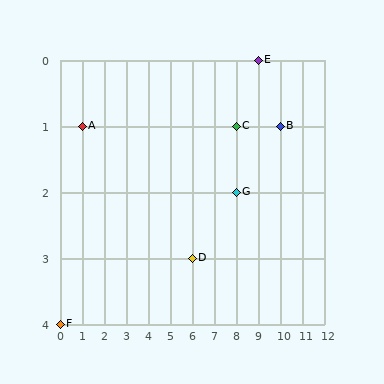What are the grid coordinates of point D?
Point D is at grid coordinates (6, 3).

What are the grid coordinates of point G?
Point G is at grid coordinates (8, 2).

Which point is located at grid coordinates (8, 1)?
Point C is at (8, 1).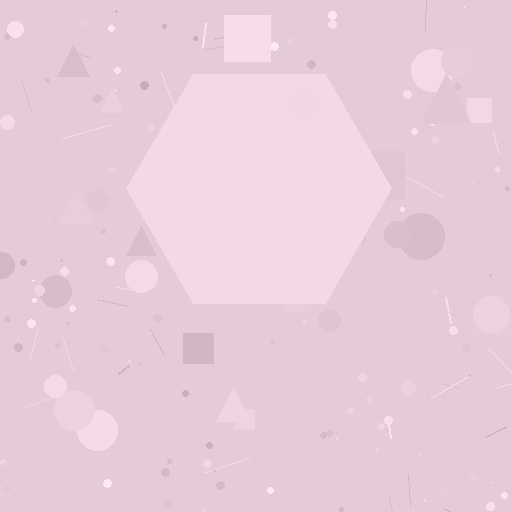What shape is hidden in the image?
A hexagon is hidden in the image.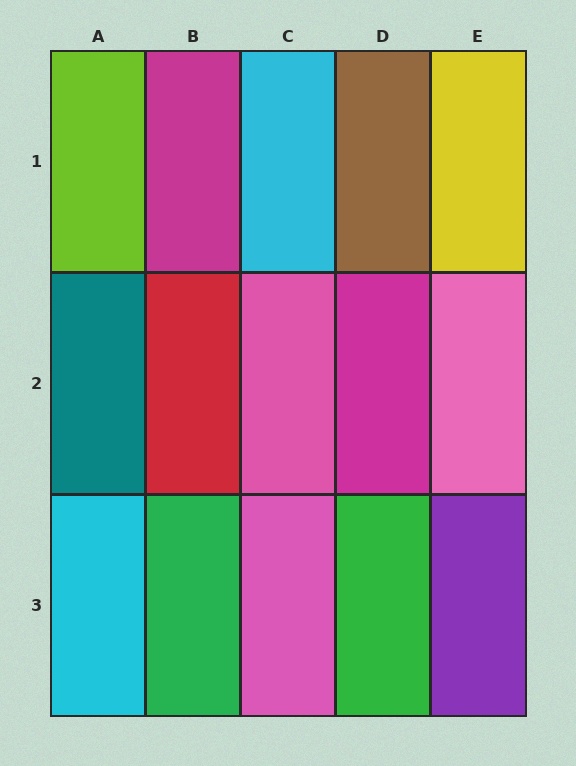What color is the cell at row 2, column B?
Red.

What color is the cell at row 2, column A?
Teal.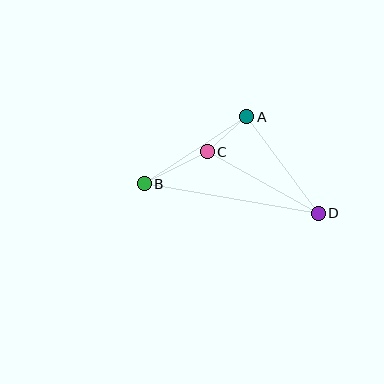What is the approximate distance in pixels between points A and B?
The distance between A and B is approximately 123 pixels.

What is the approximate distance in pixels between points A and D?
The distance between A and D is approximately 120 pixels.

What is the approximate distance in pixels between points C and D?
The distance between C and D is approximately 127 pixels.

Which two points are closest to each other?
Points A and C are closest to each other.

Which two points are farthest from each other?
Points B and D are farthest from each other.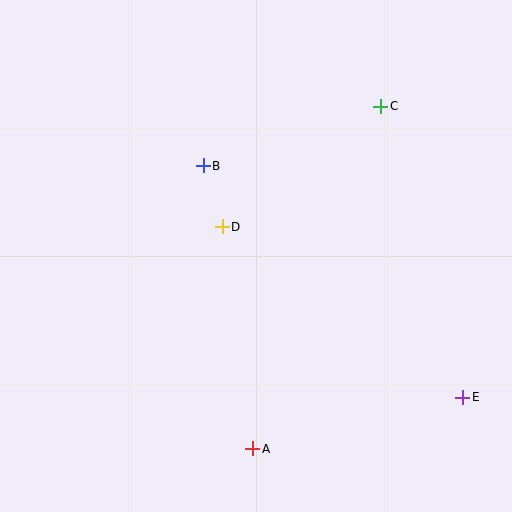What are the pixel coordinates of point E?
Point E is at (463, 397).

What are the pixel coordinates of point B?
Point B is at (203, 166).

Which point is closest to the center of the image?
Point D at (222, 227) is closest to the center.